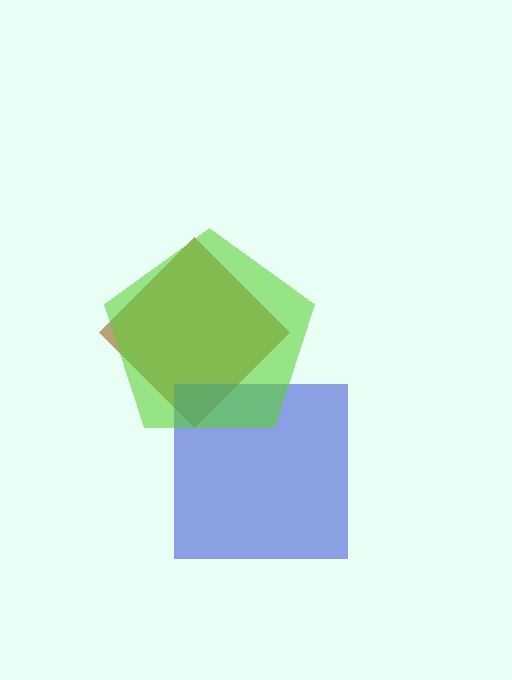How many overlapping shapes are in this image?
There are 3 overlapping shapes in the image.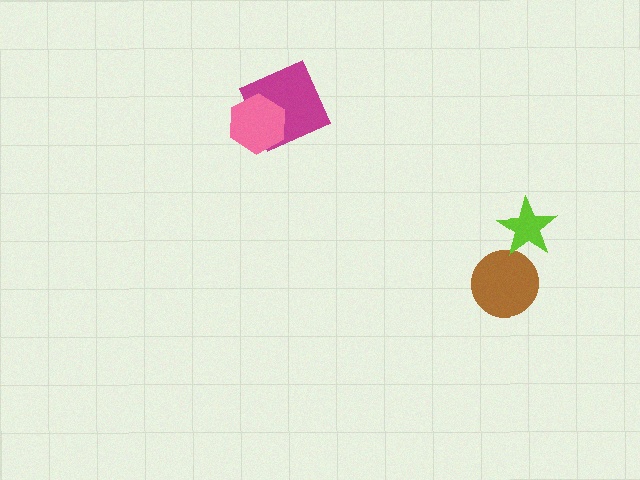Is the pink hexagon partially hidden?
No, no other shape covers it.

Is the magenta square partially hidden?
Yes, it is partially covered by another shape.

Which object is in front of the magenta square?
The pink hexagon is in front of the magenta square.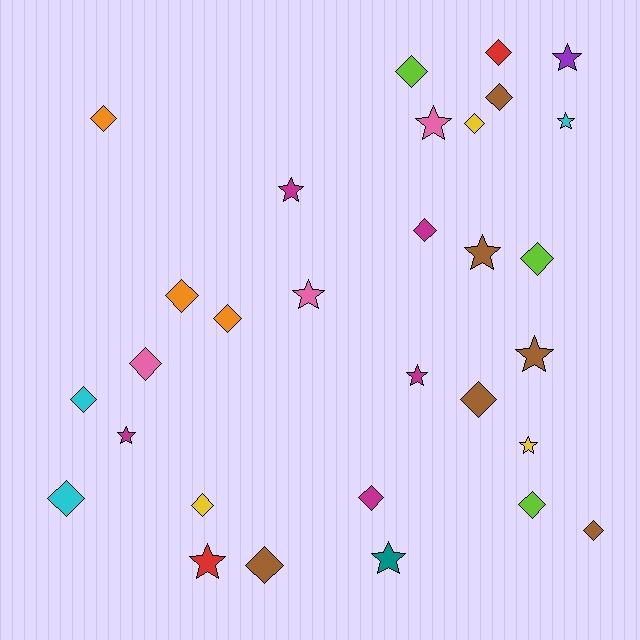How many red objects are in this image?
There are 2 red objects.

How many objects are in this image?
There are 30 objects.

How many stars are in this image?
There are 12 stars.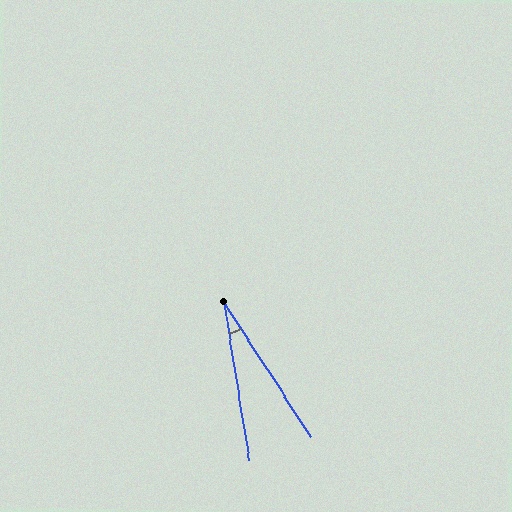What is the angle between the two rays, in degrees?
Approximately 23 degrees.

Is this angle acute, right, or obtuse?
It is acute.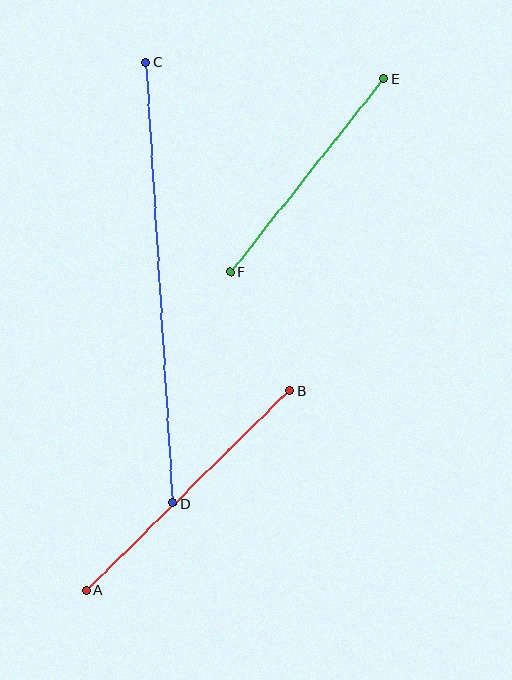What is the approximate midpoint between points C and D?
The midpoint is at approximately (159, 283) pixels.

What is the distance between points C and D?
The distance is approximately 442 pixels.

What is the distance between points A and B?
The distance is approximately 285 pixels.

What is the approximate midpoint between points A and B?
The midpoint is at approximately (188, 490) pixels.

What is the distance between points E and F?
The distance is approximately 247 pixels.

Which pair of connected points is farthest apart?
Points C and D are farthest apart.